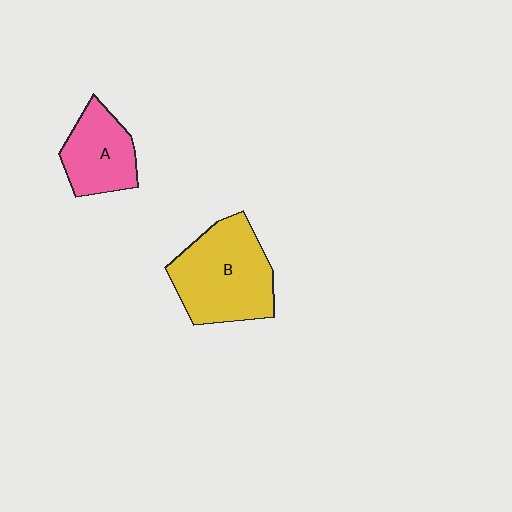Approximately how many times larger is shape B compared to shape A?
Approximately 1.6 times.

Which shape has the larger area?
Shape B (yellow).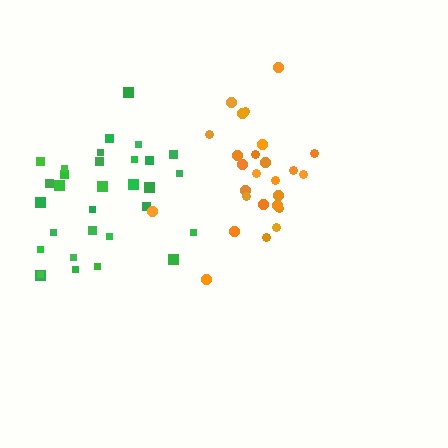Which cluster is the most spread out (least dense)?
Green.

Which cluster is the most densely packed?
Orange.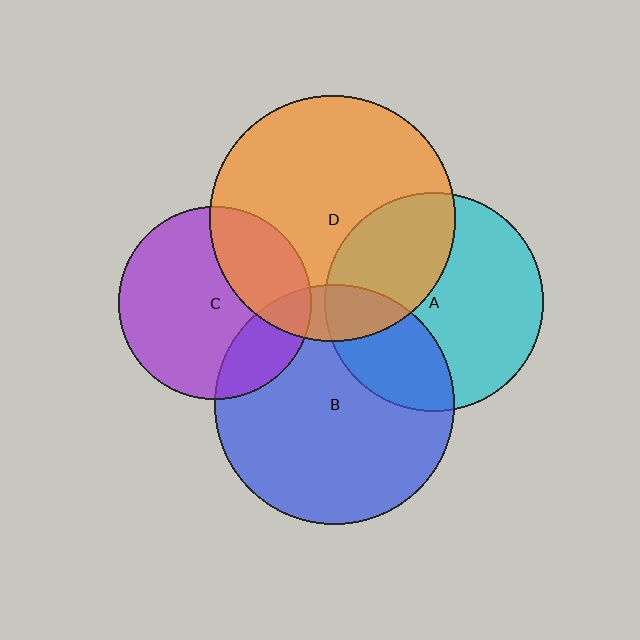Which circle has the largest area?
Circle D (orange).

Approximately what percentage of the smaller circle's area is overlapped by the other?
Approximately 30%.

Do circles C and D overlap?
Yes.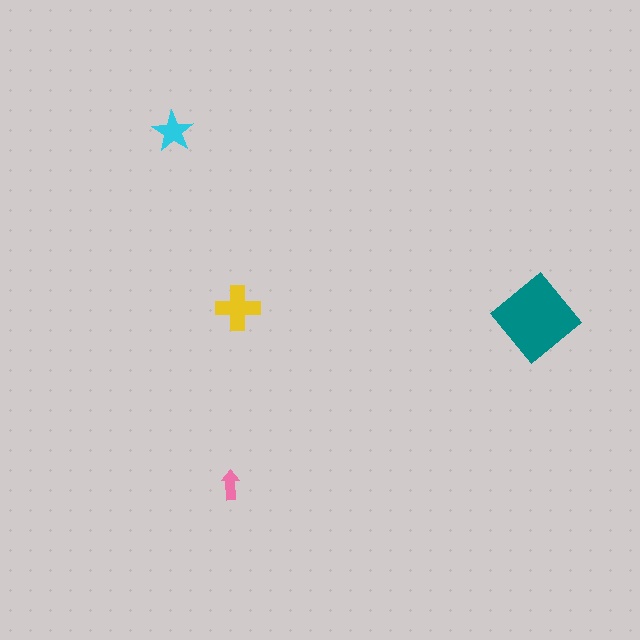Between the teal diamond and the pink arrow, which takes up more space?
The teal diamond.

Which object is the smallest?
The pink arrow.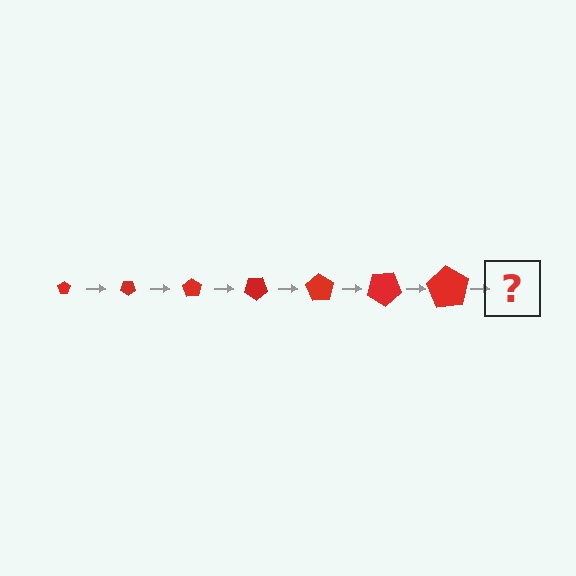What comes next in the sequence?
The next element should be a pentagon, larger than the previous one and rotated 245 degrees from the start.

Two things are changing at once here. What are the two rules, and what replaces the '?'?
The two rules are that the pentagon grows larger each step and it rotates 35 degrees each step. The '?' should be a pentagon, larger than the previous one and rotated 245 degrees from the start.